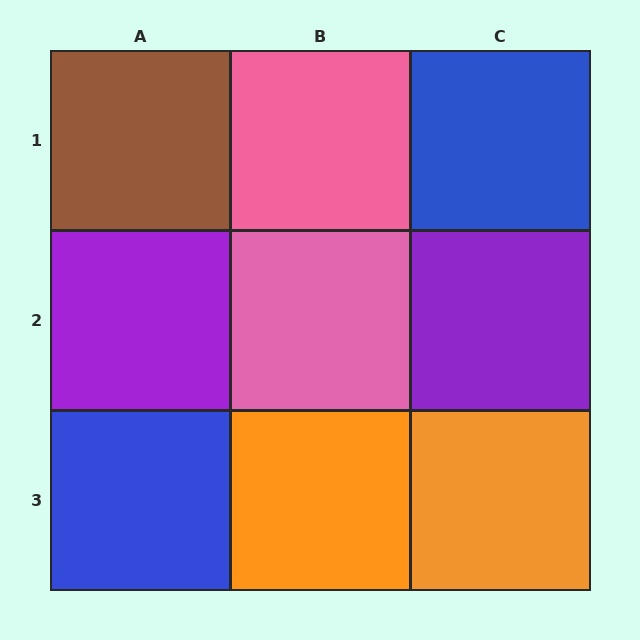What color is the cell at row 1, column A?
Brown.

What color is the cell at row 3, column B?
Orange.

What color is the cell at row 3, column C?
Orange.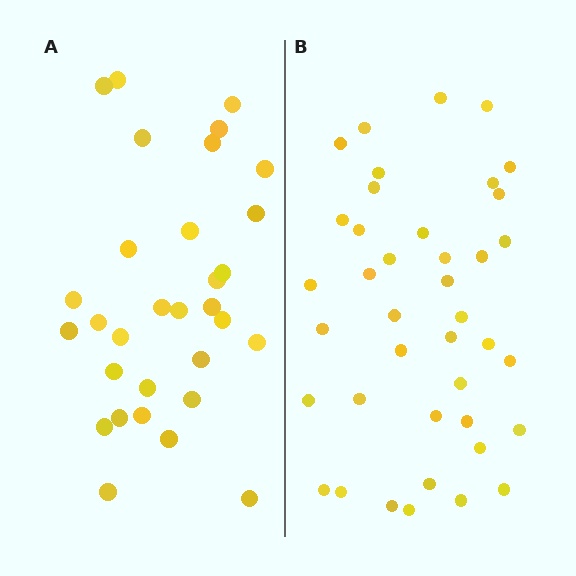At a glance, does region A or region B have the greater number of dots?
Region B (the right region) has more dots.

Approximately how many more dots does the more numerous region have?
Region B has roughly 8 or so more dots than region A.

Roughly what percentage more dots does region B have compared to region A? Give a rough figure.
About 30% more.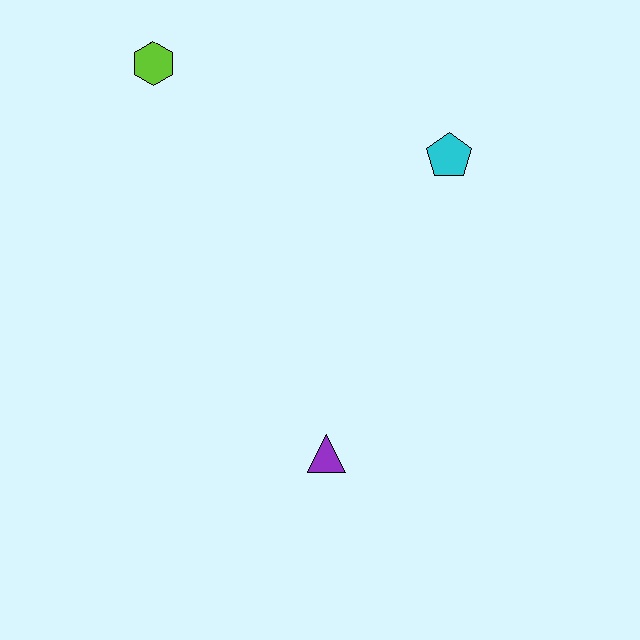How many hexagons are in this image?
There is 1 hexagon.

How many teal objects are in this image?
There are no teal objects.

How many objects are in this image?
There are 3 objects.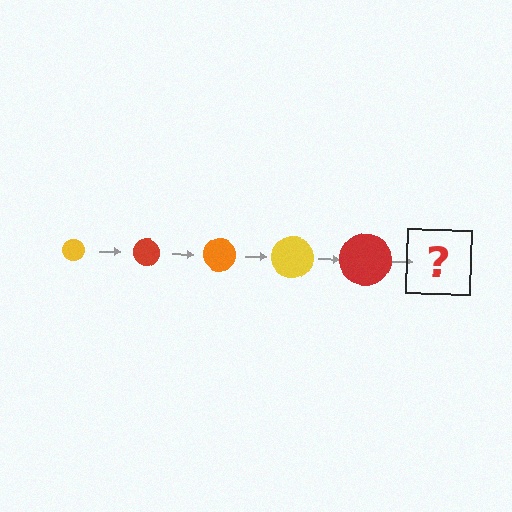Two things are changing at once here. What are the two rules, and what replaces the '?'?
The two rules are that the circle grows larger each step and the color cycles through yellow, red, and orange. The '?' should be an orange circle, larger than the previous one.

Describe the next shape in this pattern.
It should be an orange circle, larger than the previous one.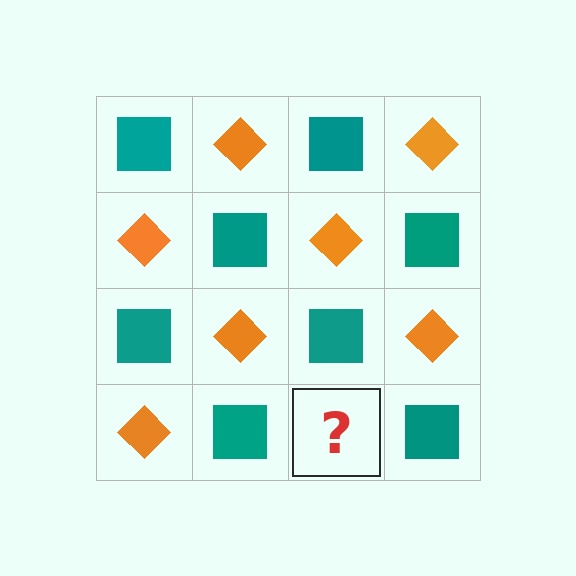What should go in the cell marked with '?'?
The missing cell should contain an orange diamond.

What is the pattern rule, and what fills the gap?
The rule is that it alternates teal square and orange diamond in a checkerboard pattern. The gap should be filled with an orange diamond.